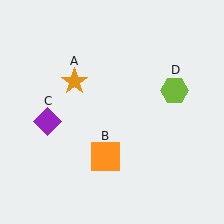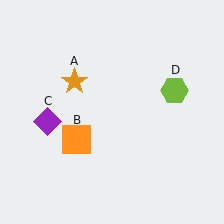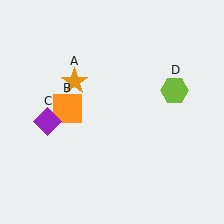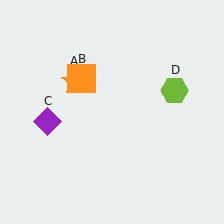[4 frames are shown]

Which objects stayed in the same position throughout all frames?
Orange star (object A) and purple diamond (object C) and lime hexagon (object D) remained stationary.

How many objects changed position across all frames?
1 object changed position: orange square (object B).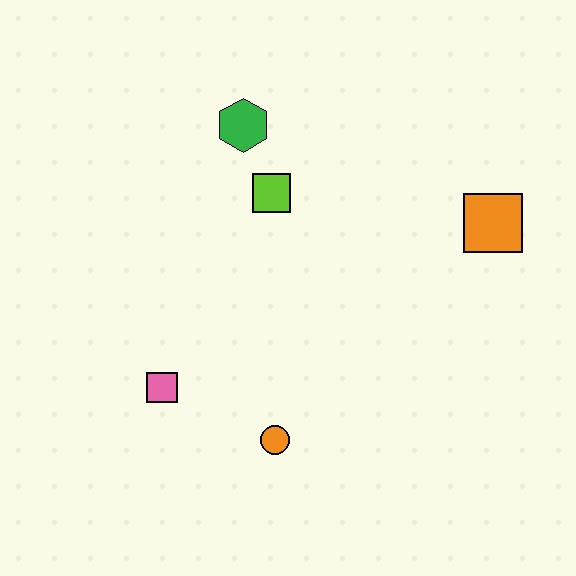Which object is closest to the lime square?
The green hexagon is closest to the lime square.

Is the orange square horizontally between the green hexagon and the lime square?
No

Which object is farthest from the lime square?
The orange circle is farthest from the lime square.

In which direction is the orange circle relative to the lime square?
The orange circle is below the lime square.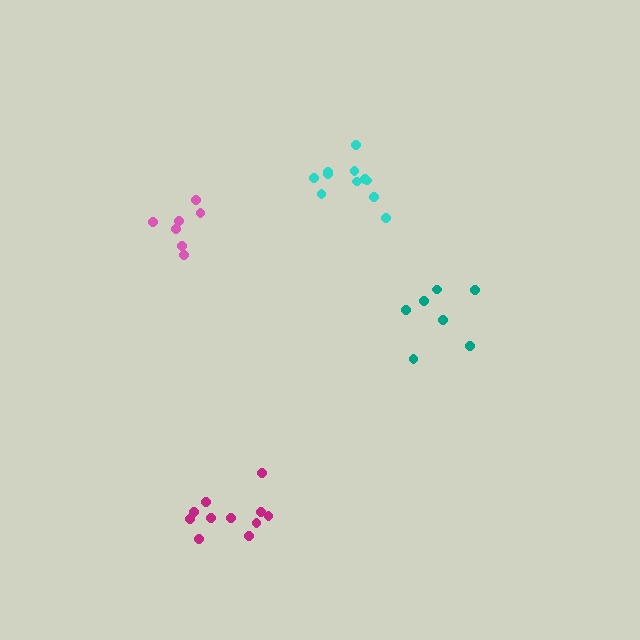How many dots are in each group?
Group 1: 11 dots, Group 2: 7 dots, Group 3: 7 dots, Group 4: 11 dots (36 total).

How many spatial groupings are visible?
There are 4 spatial groupings.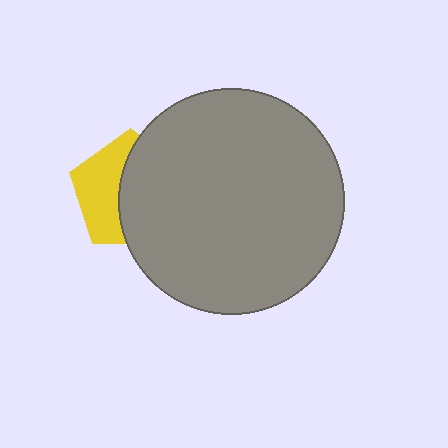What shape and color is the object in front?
The object in front is a gray circle.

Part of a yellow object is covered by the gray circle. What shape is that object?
It is a pentagon.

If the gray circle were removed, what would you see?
You would see the complete yellow pentagon.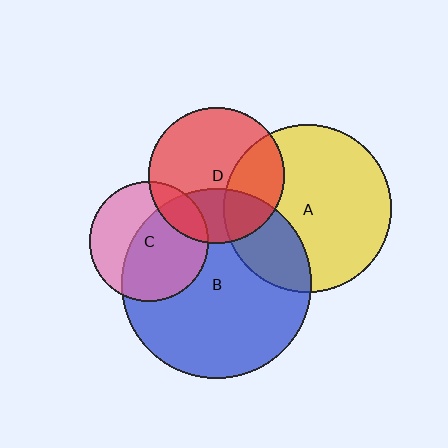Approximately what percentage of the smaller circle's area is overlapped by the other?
Approximately 15%.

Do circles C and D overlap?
Yes.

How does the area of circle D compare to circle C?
Approximately 1.3 times.